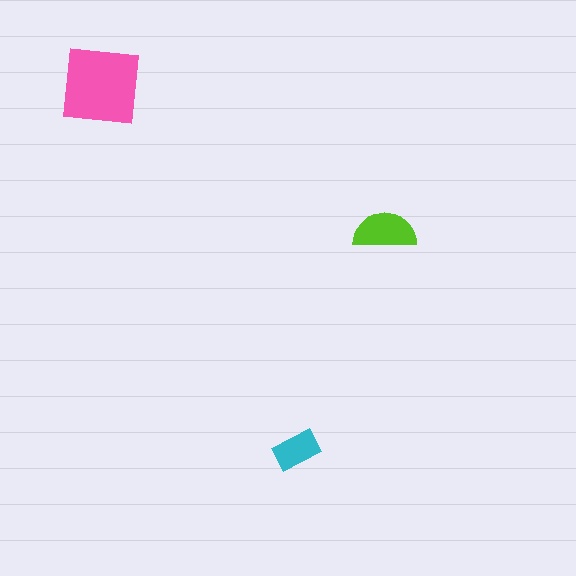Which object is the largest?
The pink square.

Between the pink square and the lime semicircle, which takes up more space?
The pink square.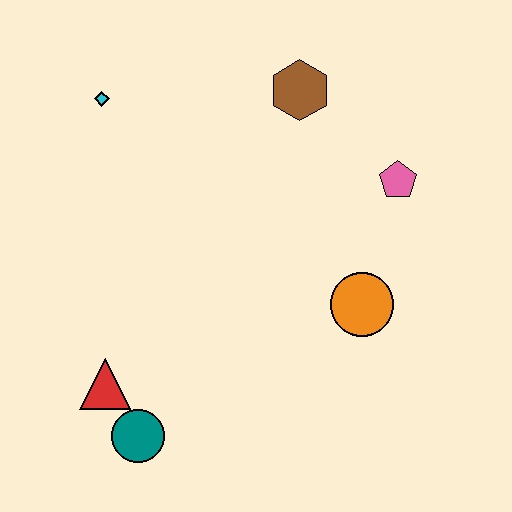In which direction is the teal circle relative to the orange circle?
The teal circle is to the left of the orange circle.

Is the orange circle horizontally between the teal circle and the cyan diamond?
No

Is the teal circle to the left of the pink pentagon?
Yes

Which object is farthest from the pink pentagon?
The teal circle is farthest from the pink pentagon.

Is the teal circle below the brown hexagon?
Yes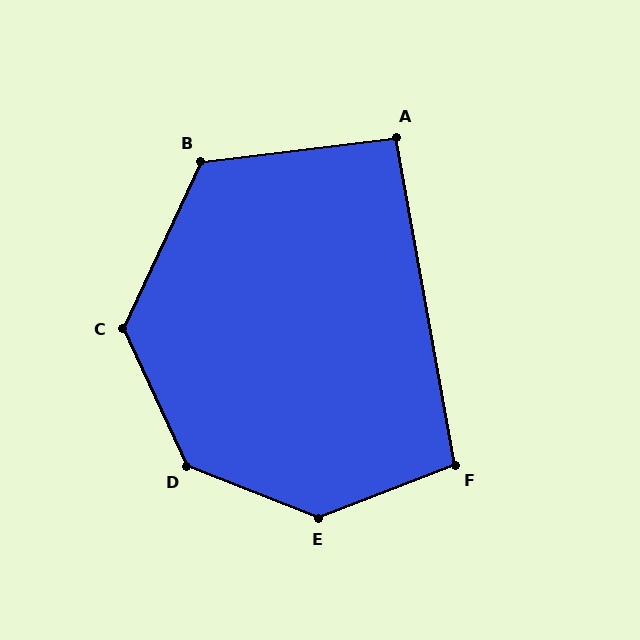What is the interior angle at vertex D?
Approximately 137 degrees (obtuse).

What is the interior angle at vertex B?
Approximately 122 degrees (obtuse).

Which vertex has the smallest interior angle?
A, at approximately 93 degrees.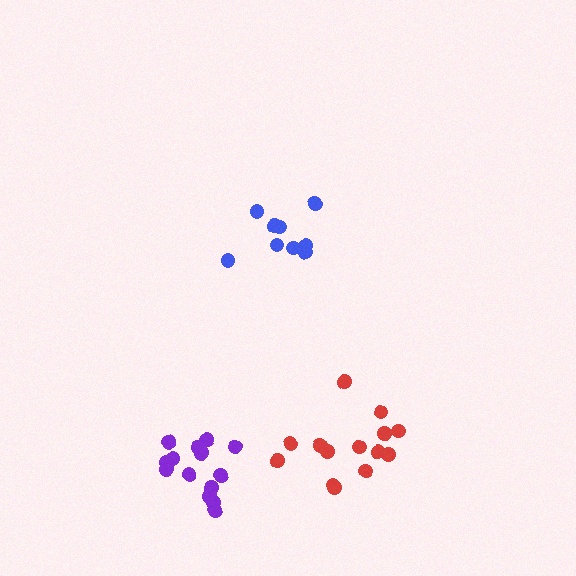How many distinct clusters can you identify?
There are 3 distinct clusters.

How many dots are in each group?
Group 1: 9 dots, Group 2: 14 dots, Group 3: 14 dots (37 total).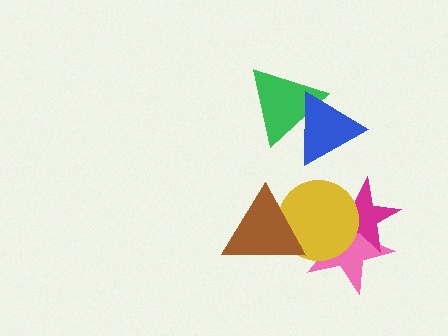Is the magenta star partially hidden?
Yes, it is partially covered by another shape.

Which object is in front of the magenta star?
The yellow circle is in front of the magenta star.